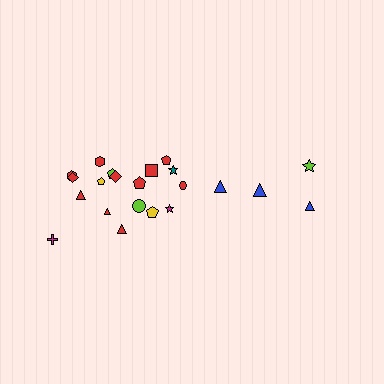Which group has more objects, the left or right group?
The left group.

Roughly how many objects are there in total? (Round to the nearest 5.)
Roughly 20 objects in total.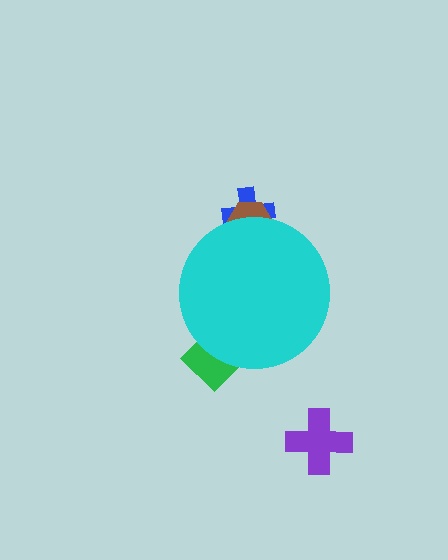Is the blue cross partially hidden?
Yes, the blue cross is partially hidden behind the cyan circle.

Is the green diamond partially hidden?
Yes, the green diamond is partially hidden behind the cyan circle.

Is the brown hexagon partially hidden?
Yes, the brown hexagon is partially hidden behind the cyan circle.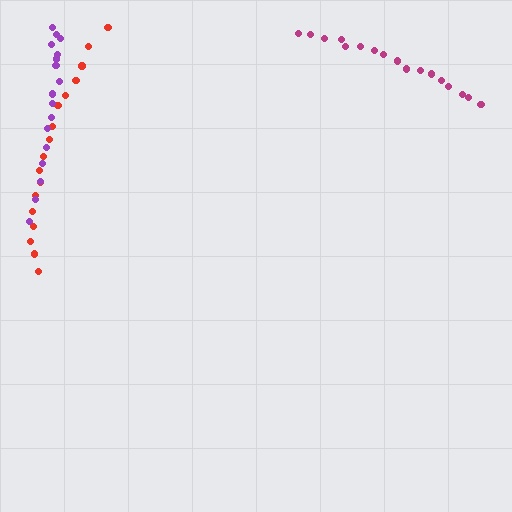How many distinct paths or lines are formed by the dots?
There are 3 distinct paths.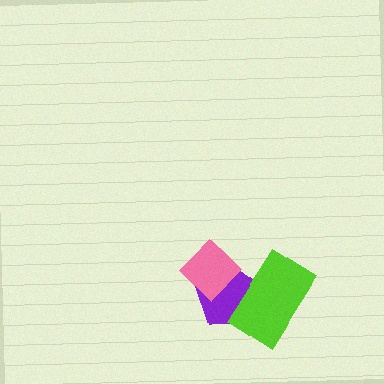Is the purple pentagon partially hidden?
Yes, it is partially covered by another shape.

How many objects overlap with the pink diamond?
1 object overlaps with the pink diamond.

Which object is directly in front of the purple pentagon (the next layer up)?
The pink diamond is directly in front of the purple pentagon.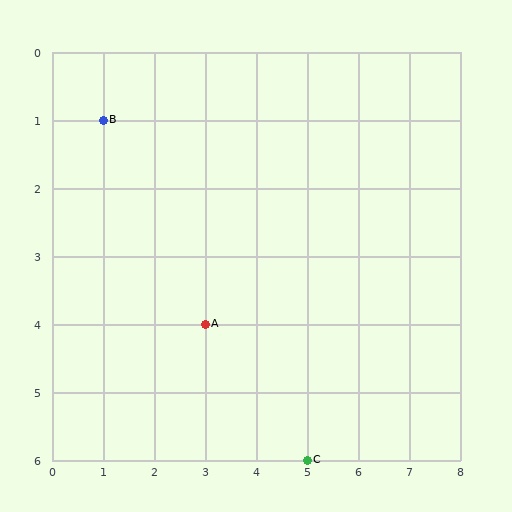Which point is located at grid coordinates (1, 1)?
Point B is at (1, 1).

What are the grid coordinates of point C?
Point C is at grid coordinates (5, 6).